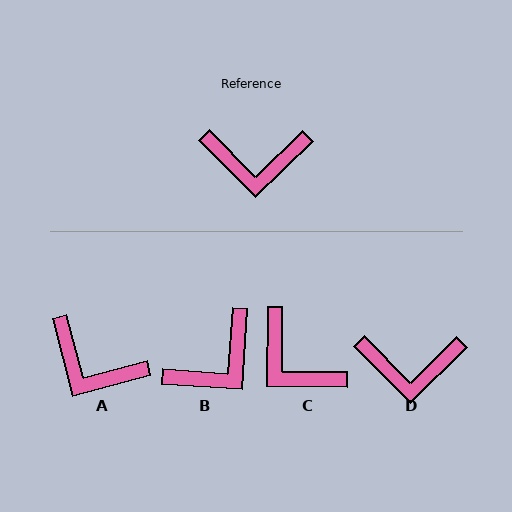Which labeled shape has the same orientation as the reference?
D.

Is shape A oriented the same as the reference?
No, it is off by about 30 degrees.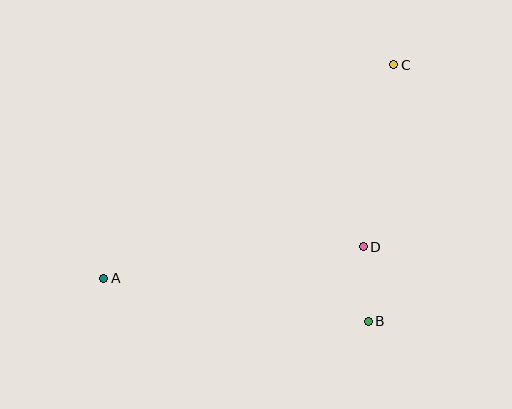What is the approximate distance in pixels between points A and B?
The distance between A and B is approximately 268 pixels.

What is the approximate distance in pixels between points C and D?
The distance between C and D is approximately 185 pixels.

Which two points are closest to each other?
Points B and D are closest to each other.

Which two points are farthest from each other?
Points A and C are farthest from each other.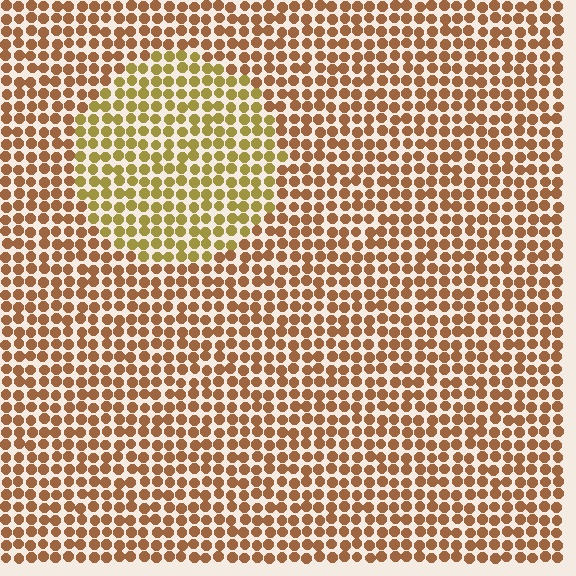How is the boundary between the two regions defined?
The boundary is defined purely by a slight shift in hue (about 31 degrees). Spacing, size, and orientation are identical on both sides.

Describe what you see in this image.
The image is filled with small brown elements in a uniform arrangement. A circle-shaped region is visible where the elements are tinted to a slightly different hue, forming a subtle color boundary.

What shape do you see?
I see a circle.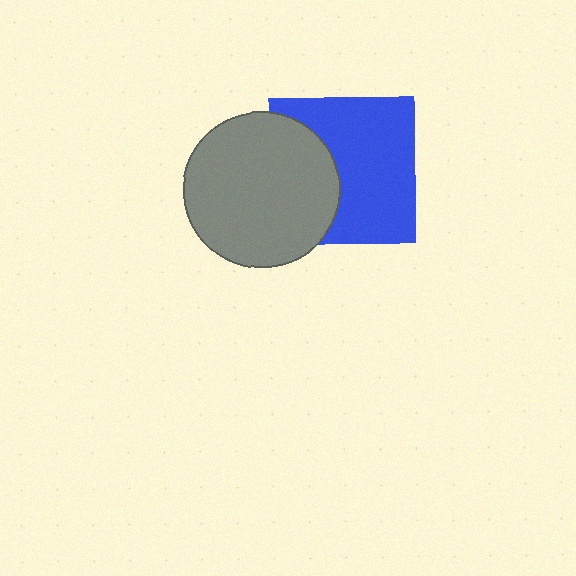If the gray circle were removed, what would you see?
You would see the complete blue square.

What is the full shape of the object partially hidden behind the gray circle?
The partially hidden object is a blue square.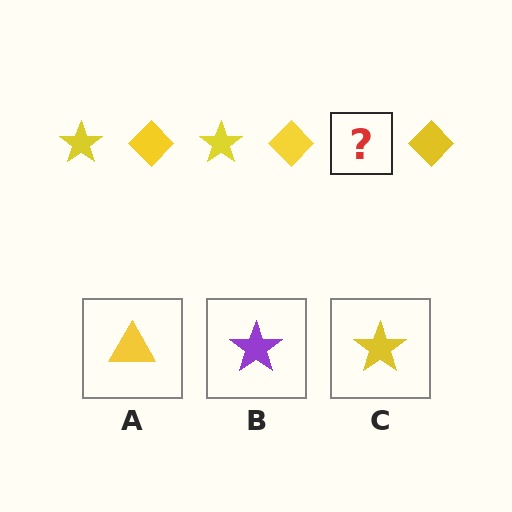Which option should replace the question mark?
Option C.